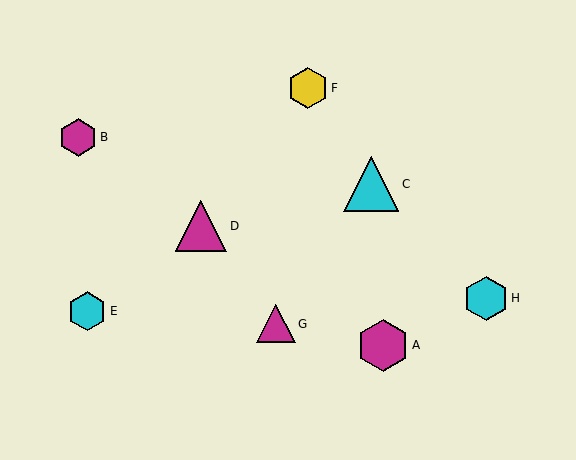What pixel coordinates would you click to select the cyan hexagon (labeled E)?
Click at (87, 311) to select the cyan hexagon E.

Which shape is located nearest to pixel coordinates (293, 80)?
The yellow hexagon (labeled F) at (308, 88) is nearest to that location.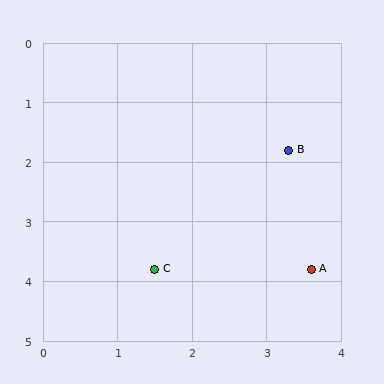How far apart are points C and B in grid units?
Points C and B are about 2.7 grid units apart.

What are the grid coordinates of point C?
Point C is at approximately (1.5, 3.8).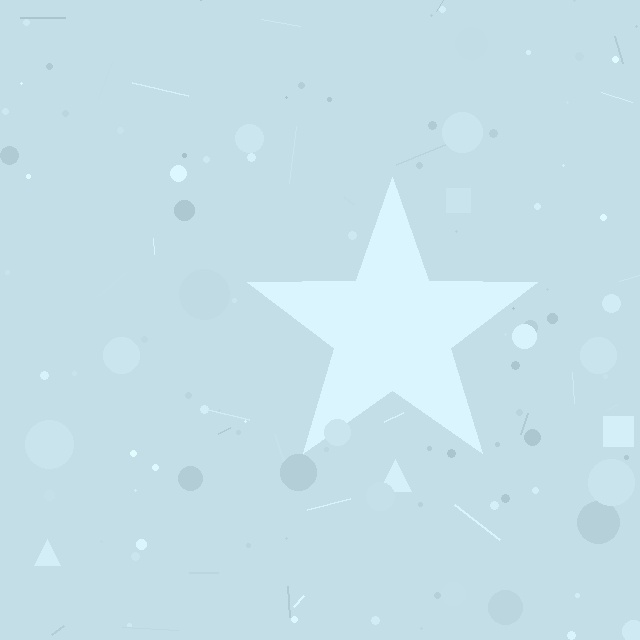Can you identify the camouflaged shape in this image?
The camouflaged shape is a star.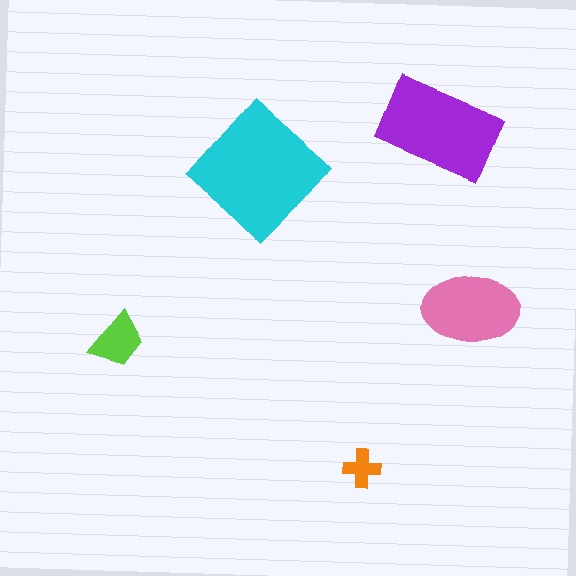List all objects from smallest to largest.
The orange cross, the lime trapezoid, the pink ellipse, the purple rectangle, the cyan diamond.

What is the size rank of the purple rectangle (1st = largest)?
2nd.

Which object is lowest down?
The orange cross is bottommost.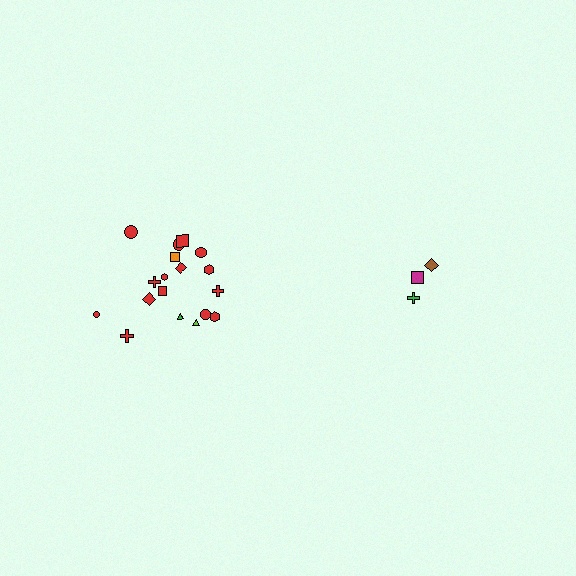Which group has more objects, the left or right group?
The left group.